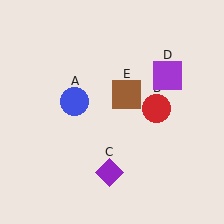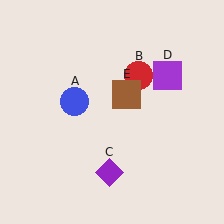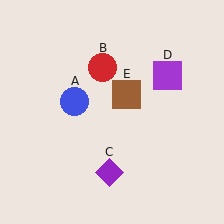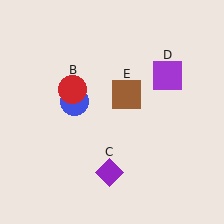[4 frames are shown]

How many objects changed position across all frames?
1 object changed position: red circle (object B).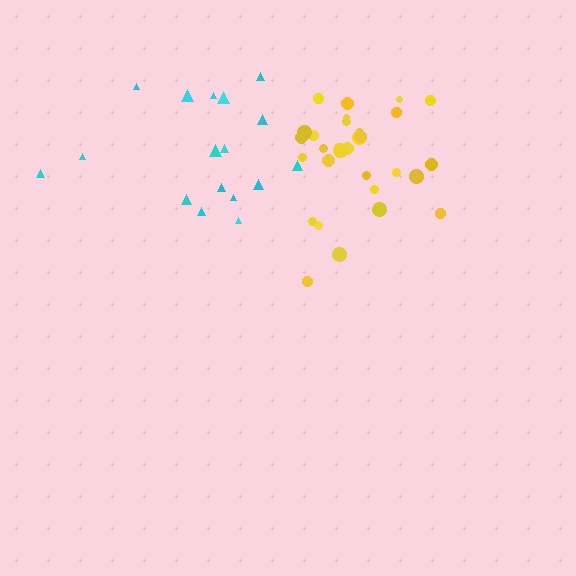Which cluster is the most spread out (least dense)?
Cyan.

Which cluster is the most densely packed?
Yellow.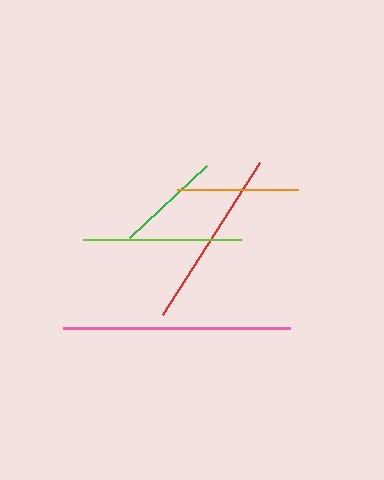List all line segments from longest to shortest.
From longest to shortest: pink, red, lime, orange, green.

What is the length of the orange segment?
The orange segment is approximately 121 pixels long.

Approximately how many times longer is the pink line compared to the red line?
The pink line is approximately 1.3 times the length of the red line.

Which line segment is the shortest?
The green line is the shortest at approximately 105 pixels.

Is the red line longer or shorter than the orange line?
The red line is longer than the orange line.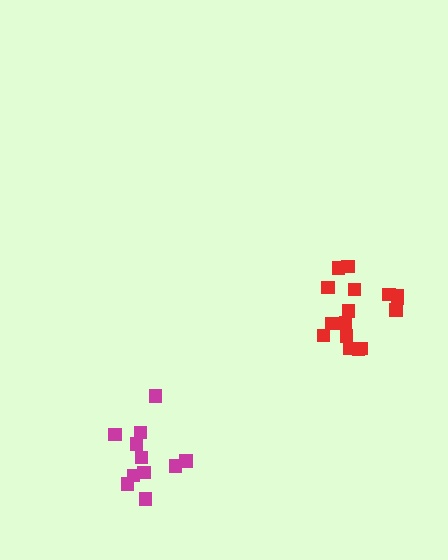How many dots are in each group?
Group 1: 16 dots, Group 2: 11 dots (27 total).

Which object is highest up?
The red cluster is topmost.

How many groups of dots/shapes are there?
There are 2 groups.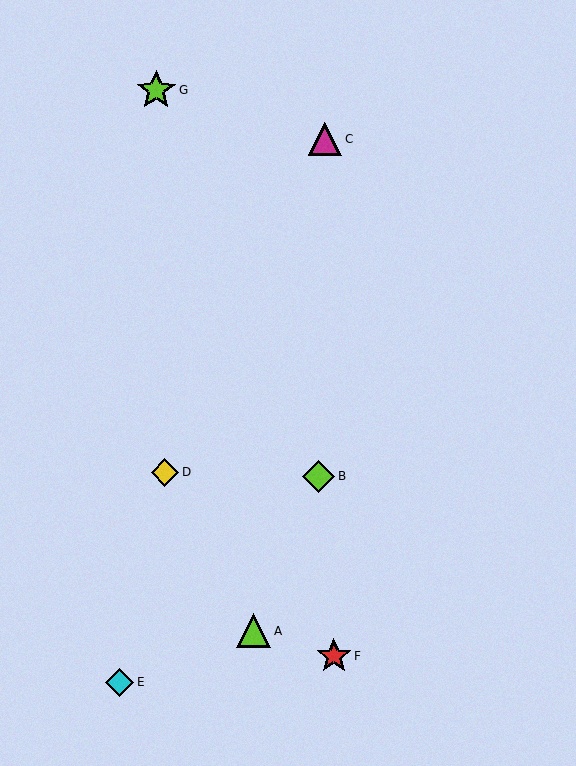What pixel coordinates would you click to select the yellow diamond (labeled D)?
Click at (165, 472) to select the yellow diamond D.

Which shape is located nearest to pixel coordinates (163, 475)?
The yellow diamond (labeled D) at (165, 472) is nearest to that location.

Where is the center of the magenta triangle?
The center of the magenta triangle is at (325, 139).